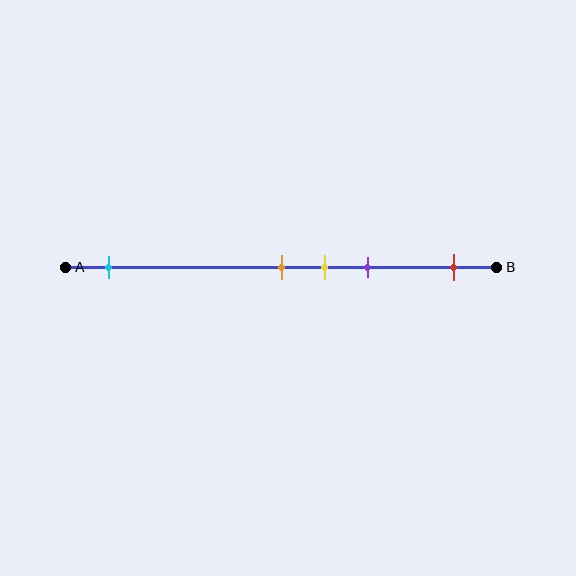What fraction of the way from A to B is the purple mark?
The purple mark is approximately 70% (0.7) of the way from A to B.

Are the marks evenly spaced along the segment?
No, the marks are not evenly spaced.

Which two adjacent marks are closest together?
The orange and yellow marks are the closest adjacent pair.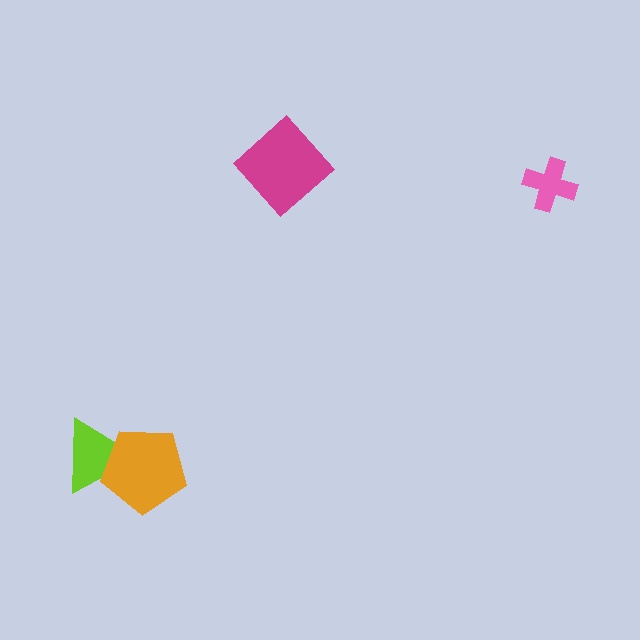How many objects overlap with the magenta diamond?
0 objects overlap with the magenta diamond.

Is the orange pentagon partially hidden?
No, no other shape covers it.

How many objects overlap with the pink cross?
0 objects overlap with the pink cross.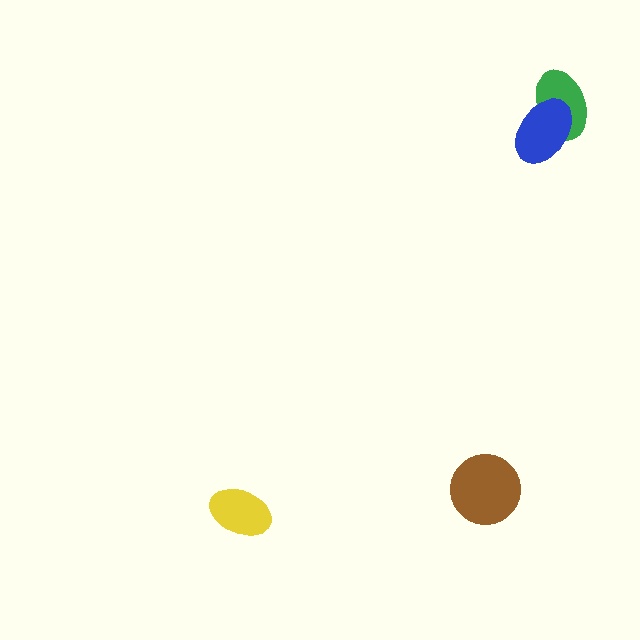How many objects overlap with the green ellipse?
1 object overlaps with the green ellipse.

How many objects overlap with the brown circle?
0 objects overlap with the brown circle.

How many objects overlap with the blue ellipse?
1 object overlaps with the blue ellipse.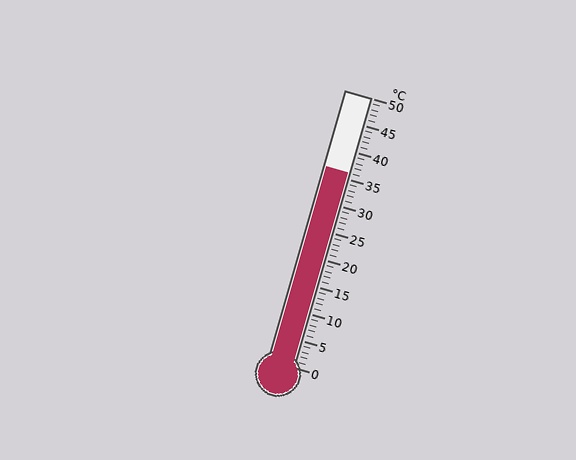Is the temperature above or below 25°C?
The temperature is above 25°C.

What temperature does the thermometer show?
The thermometer shows approximately 36°C.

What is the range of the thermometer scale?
The thermometer scale ranges from 0°C to 50°C.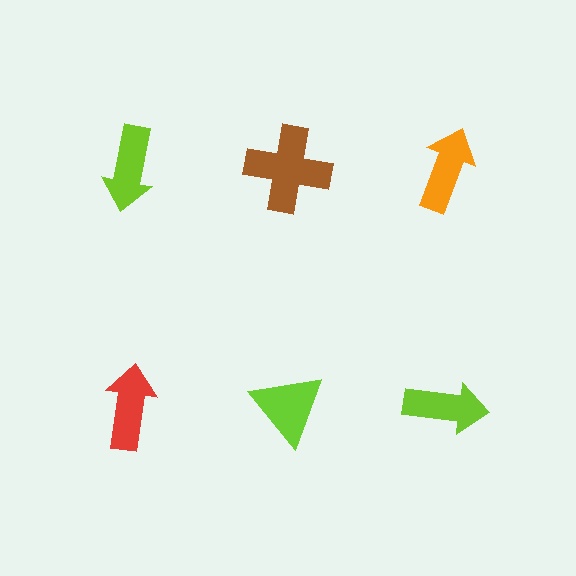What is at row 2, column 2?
A lime triangle.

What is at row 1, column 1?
A lime arrow.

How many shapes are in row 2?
3 shapes.